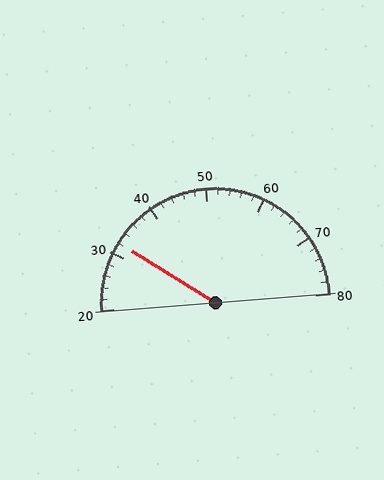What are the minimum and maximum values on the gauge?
The gauge ranges from 20 to 80.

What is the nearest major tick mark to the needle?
The nearest major tick mark is 30.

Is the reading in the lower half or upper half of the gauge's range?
The reading is in the lower half of the range (20 to 80).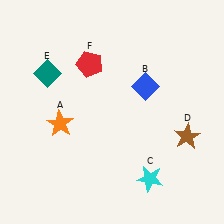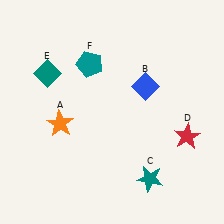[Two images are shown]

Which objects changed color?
C changed from cyan to teal. D changed from brown to red. F changed from red to teal.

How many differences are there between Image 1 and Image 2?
There are 3 differences between the two images.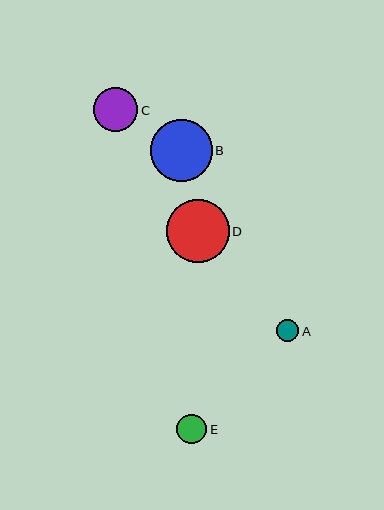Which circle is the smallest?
Circle A is the smallest with a size of approximately 22 pixels.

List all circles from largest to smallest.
From largest to smallest: D, B, C, E, A.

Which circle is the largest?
Circle D is the largest with a size of approximately 62 pixels.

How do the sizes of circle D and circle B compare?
Circle D and circle B are approximately the same size.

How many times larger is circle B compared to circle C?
Circle B is approximately 1.4 times the size of circle C.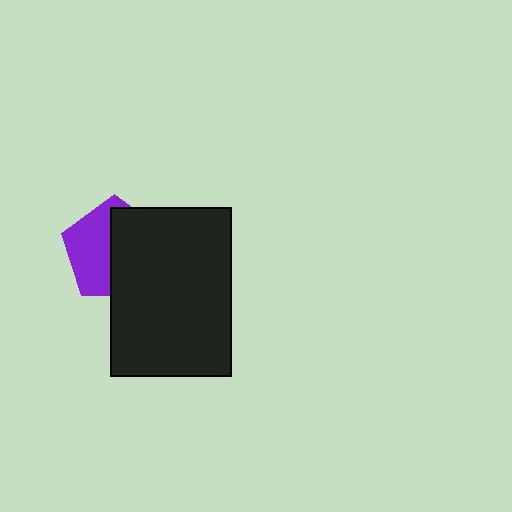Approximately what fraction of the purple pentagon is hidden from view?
Roughly 54% of the purple pentagon is hidden behind the black rectangle.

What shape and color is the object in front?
The object in front is a black rectangle.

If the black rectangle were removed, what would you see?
You would see the complete purple pentagon.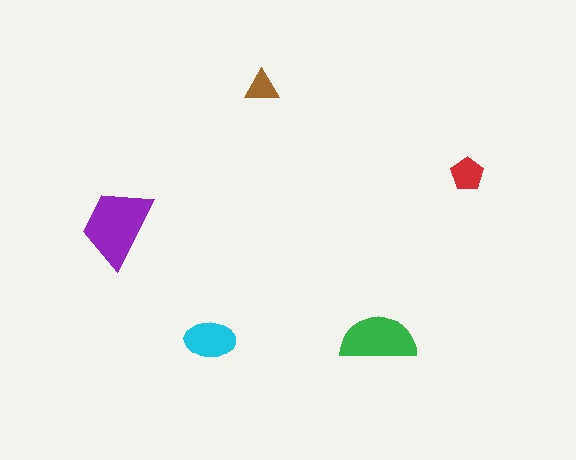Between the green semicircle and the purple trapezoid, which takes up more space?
The purple trapezoid.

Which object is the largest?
The purple trapezoid.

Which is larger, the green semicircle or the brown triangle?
The green semicircle.